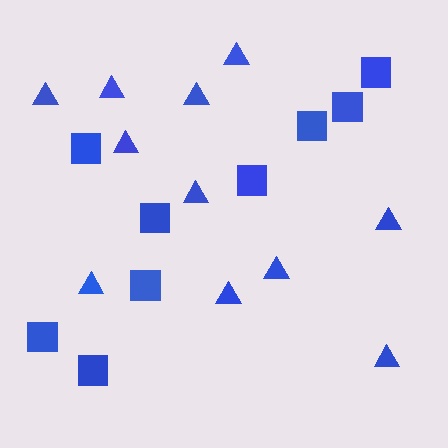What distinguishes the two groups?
There are 2 groups: one group of squares (9) and one group of triangles (11).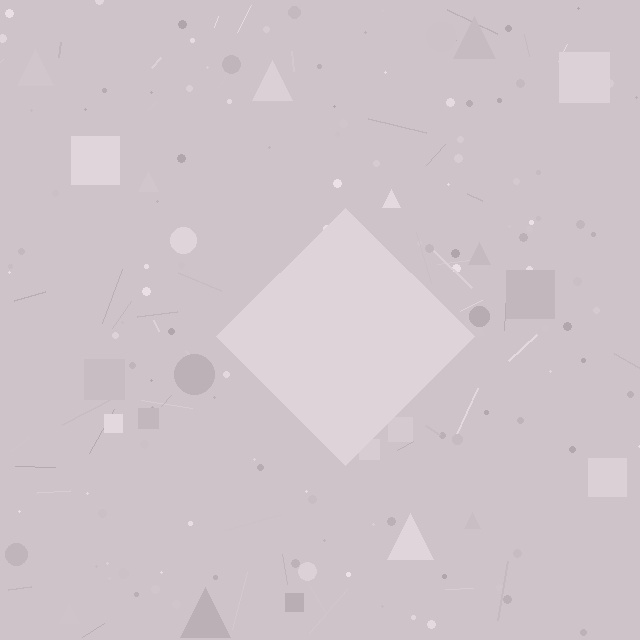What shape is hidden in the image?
A diamond is hidden in the image.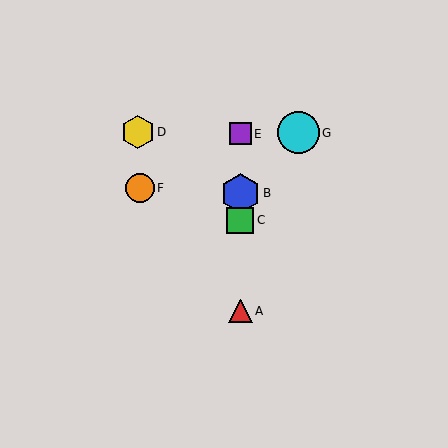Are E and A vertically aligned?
Yes, both are at x≈240.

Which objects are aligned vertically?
Objects A, B, C, E are aligned vertically.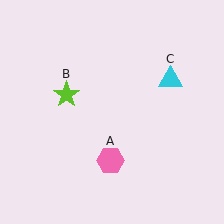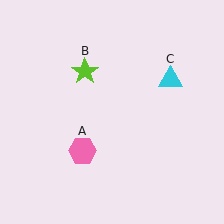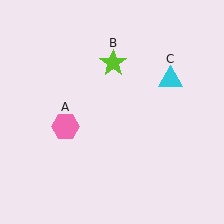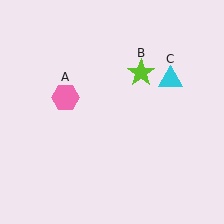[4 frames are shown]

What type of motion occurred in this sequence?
The pink hexagon (object A), lime star (object B) rotated clockwise around the center of the scene.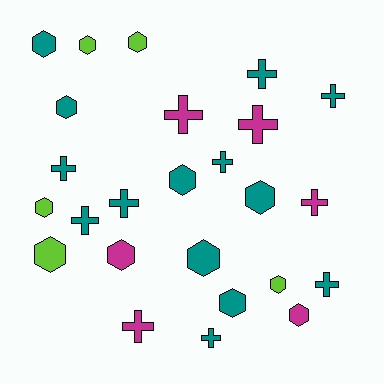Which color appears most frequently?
Teal, with 14 objects.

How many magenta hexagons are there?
There are 2 magenta hexagons.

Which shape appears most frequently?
Hexagon, with 13 objects.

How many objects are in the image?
There are 25 objects.